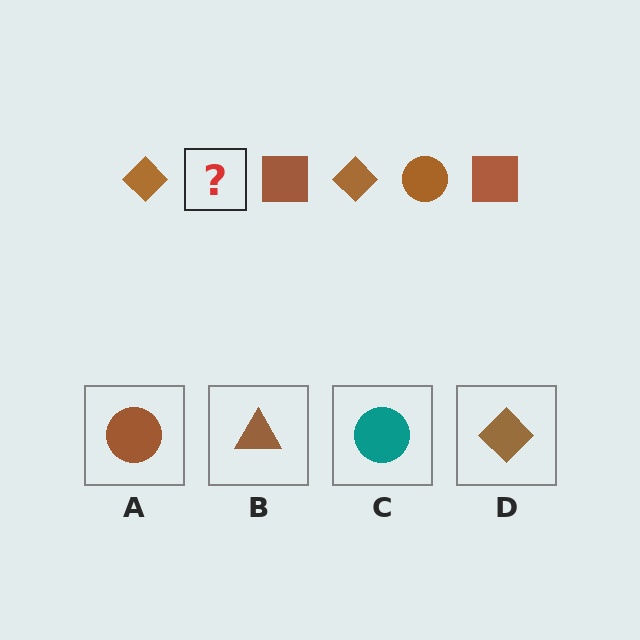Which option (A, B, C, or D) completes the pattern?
A.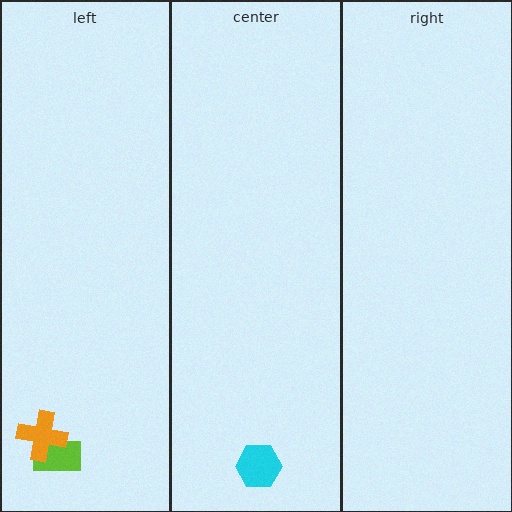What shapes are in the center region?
The cyan hexagon.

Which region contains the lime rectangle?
The left region.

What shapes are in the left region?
The lime rectangle, the orange cross.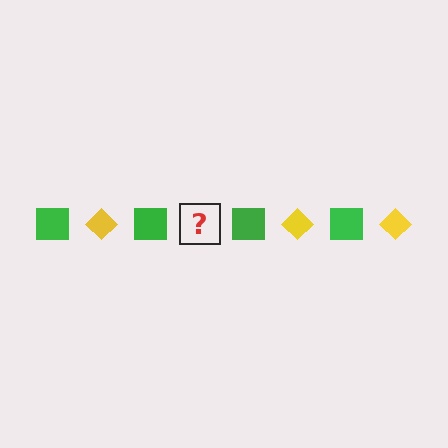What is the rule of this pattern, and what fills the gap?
The rule is that the pattern alternates between green square and yellow diamond. The gap should be filled with a yellow diamond.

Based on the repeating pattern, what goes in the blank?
The blank should be a yellow diamond.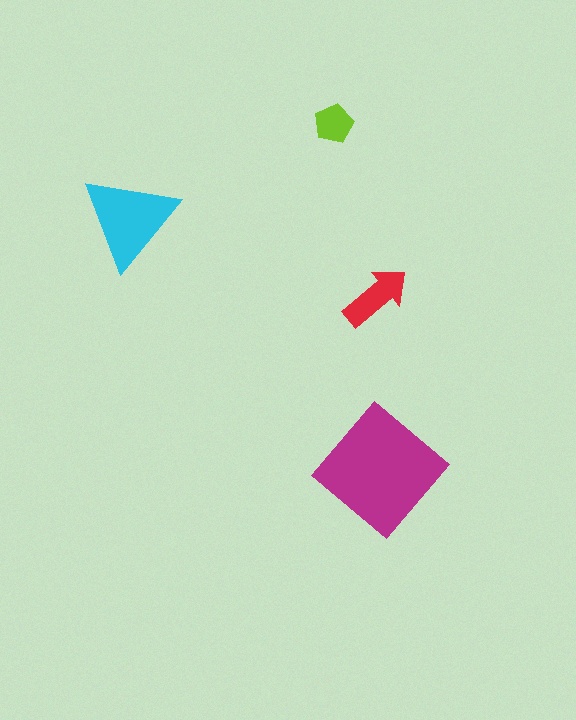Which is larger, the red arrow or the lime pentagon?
The red arrow.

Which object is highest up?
The lime pentagon is topmost.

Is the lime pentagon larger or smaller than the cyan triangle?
Smaller.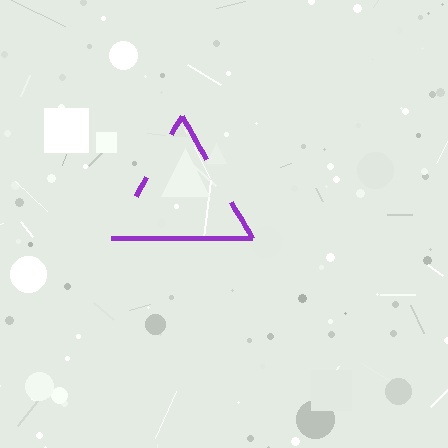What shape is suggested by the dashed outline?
The dashed outline suggests a triangle.